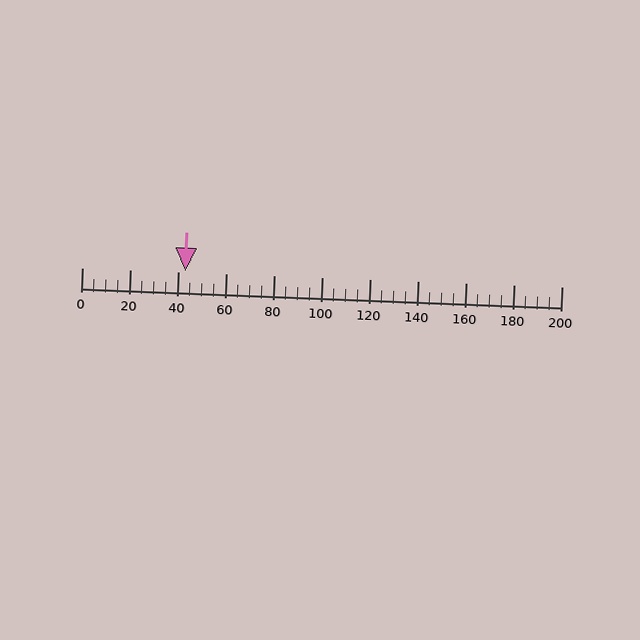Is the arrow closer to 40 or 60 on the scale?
The arrow is closer to 40.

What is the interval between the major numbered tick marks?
The major tick marks are spaced 20 units apart.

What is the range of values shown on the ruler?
The ruler shows values from 0 to 200.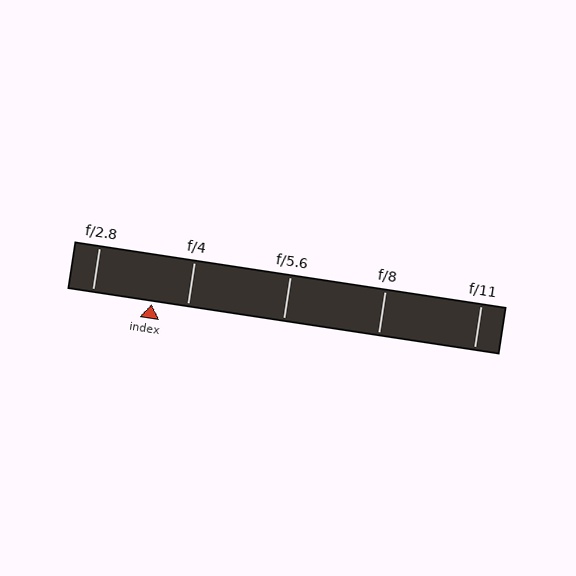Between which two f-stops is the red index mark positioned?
The index mark is between f/2.8 and f/4.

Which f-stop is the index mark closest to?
The index mark is closest to f/4.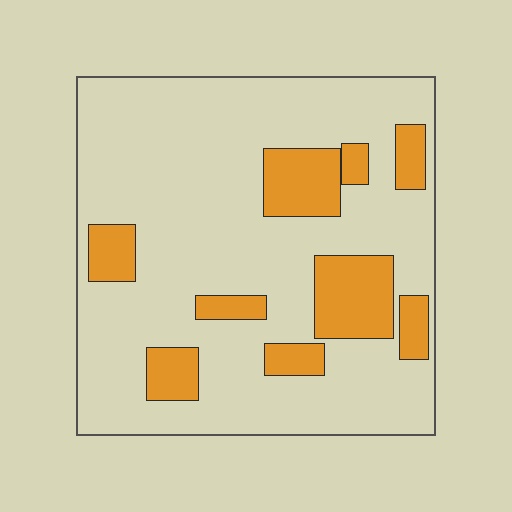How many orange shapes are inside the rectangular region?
9.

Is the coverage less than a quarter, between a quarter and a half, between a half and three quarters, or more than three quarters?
Less than a quarter.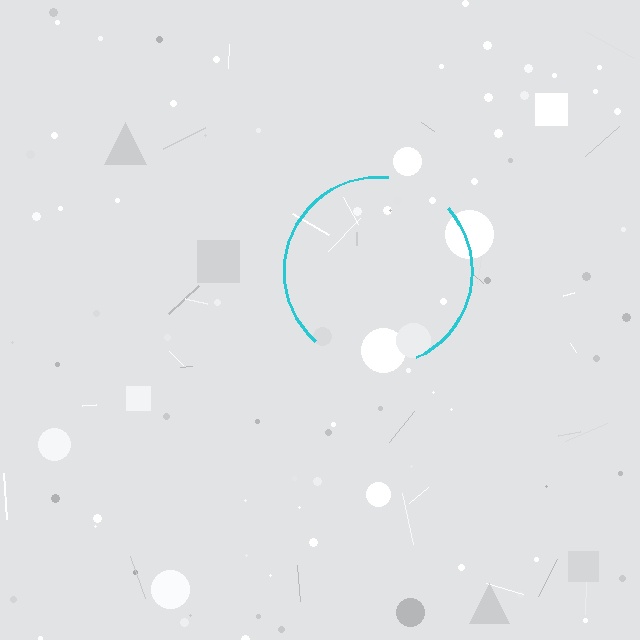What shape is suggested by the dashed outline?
The dashed outline suggests a circle.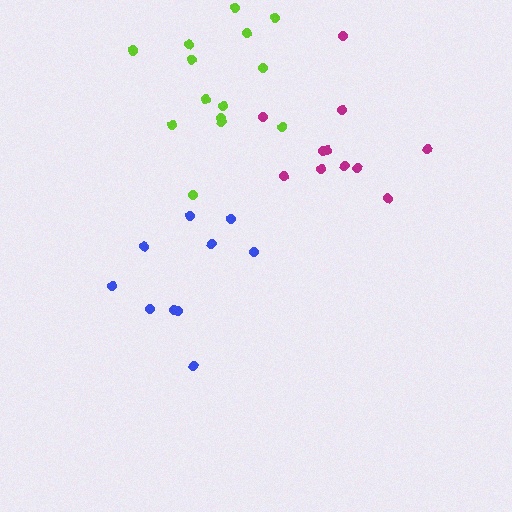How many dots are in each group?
Group 1: 10 dots, Group 2: 11 dots, Group 3: 14 dots (35 total).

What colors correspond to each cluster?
The clusters are colored: blue, magenta, lime.